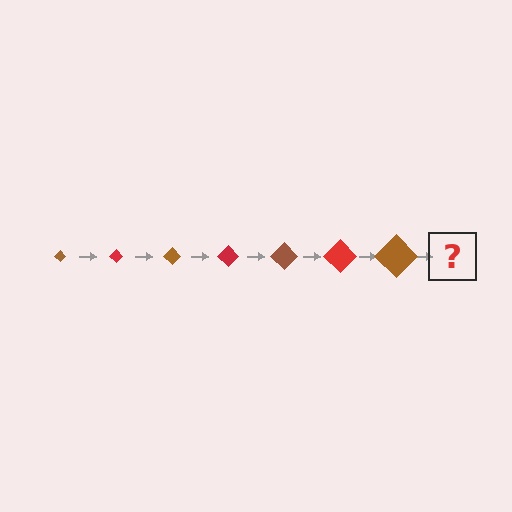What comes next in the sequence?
The next element should be a red diamond, larger than the previous one.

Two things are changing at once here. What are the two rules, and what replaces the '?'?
The two rules are that the diamond grows larger each step and the color cycles through brown and red. The '?' should be a red diamond, larger than the previous one.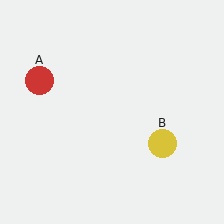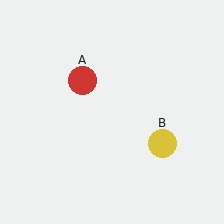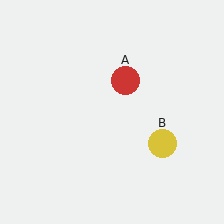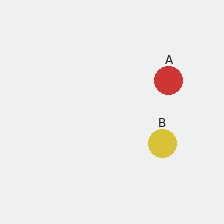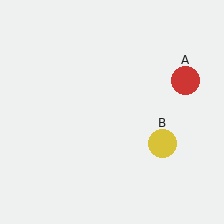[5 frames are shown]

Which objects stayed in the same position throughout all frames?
Yellow circle (object B) remained stationary.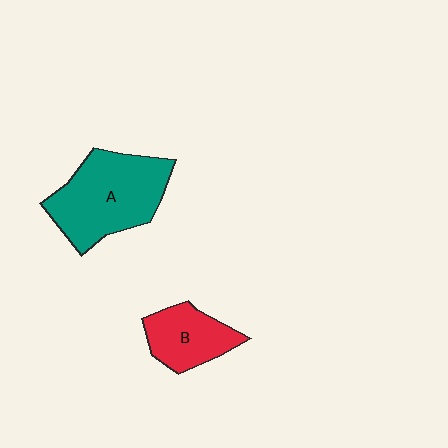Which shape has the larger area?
Shape A (teal).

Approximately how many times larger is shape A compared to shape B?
Approximately 1.8 times.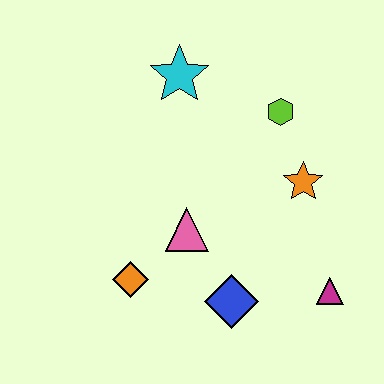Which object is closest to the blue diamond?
The pink triangle is closest to the blue diamond.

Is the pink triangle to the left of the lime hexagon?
Yes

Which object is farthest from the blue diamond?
The cyan star is farthest from the blue diamond.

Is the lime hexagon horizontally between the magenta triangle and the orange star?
No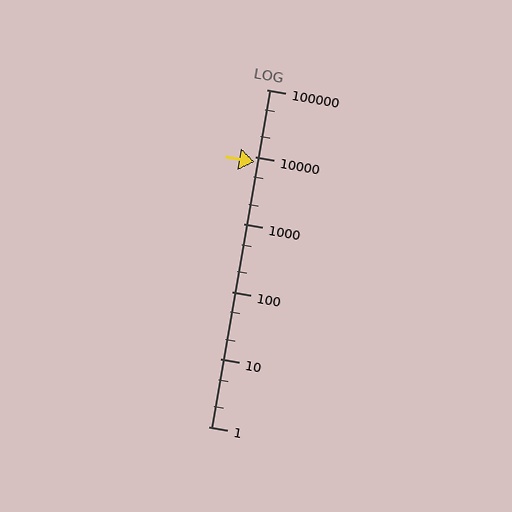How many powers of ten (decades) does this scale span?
The scale spans 5 decades, from 1 to 100000.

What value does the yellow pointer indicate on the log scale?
The pointer indicates approximately 8400.